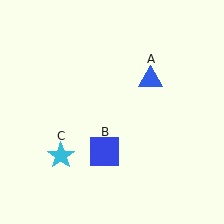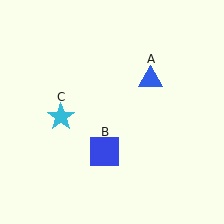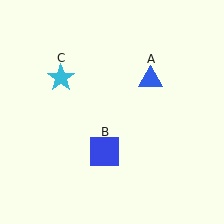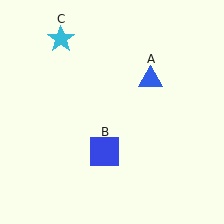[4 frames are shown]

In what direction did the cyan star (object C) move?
The cyan star (object C) moved up.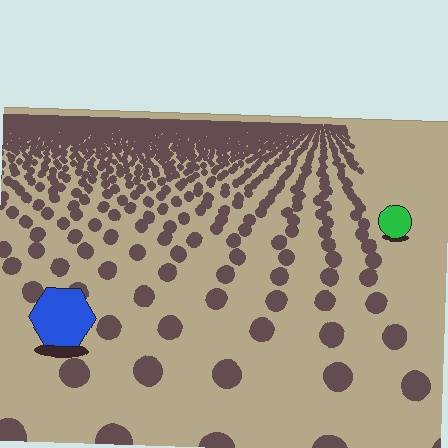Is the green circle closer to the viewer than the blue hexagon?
No. The blue hexagon is closer — you can tell from the texture gradient: the ground texture is coarser near it.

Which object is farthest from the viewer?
The green circle is farthest from the viewer. It appears smaller and the ground texture around it is denser.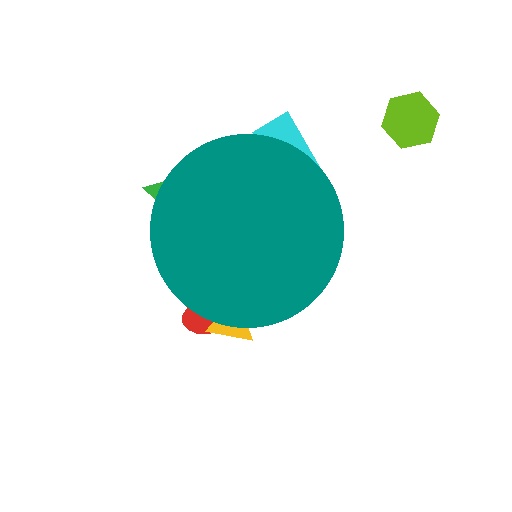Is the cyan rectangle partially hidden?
Yes, the cyan rectangle is partially hidden behind the teal circle.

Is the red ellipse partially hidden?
Yes, the red ellipse is partially hidden behind the teal circle.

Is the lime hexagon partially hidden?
No, the lime hexagon is fully visible.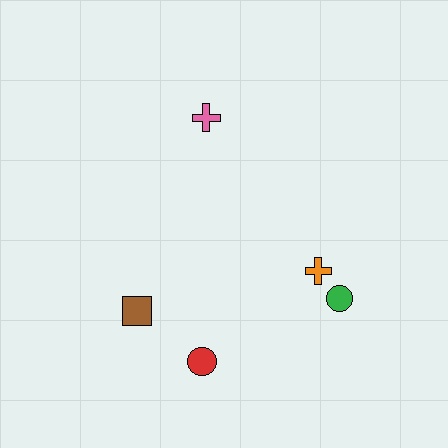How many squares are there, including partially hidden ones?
There is 1 square.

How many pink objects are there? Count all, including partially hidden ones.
There is 1 pink object.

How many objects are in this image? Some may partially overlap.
There are 5 objects.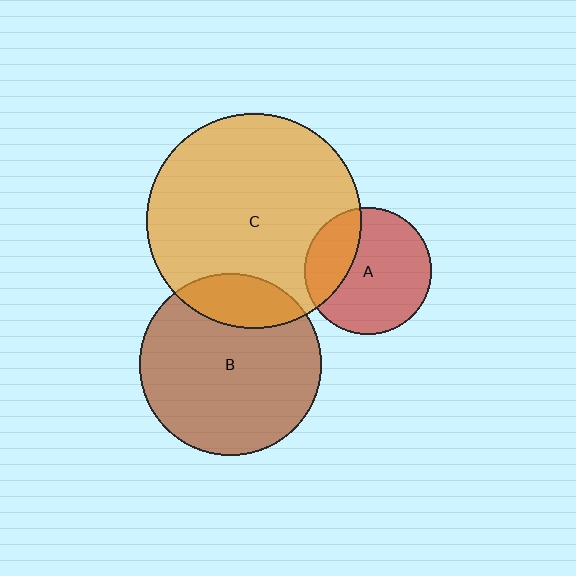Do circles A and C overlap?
Yes.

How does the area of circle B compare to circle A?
Approximately 2.1 times.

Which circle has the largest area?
Circle C (orange).